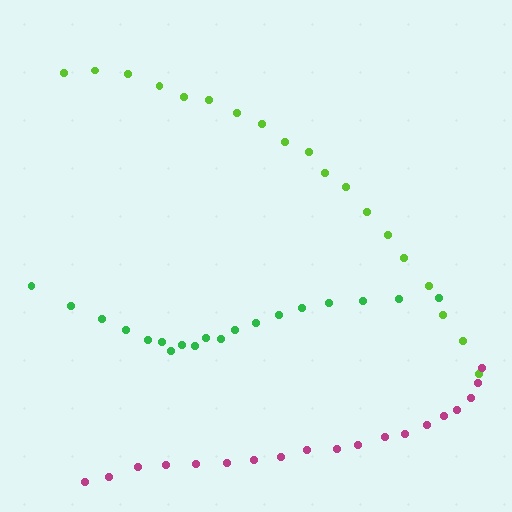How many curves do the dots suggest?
There are 3 distinct paths.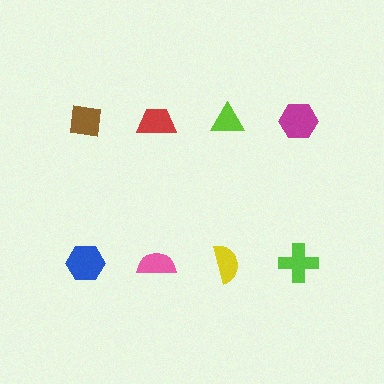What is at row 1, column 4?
A magenta hexagon.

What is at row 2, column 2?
A pink semicircle.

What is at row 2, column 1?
A blue hexagon.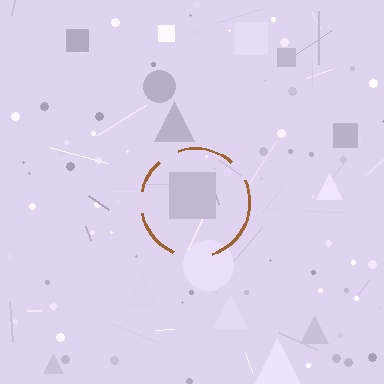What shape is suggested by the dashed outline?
The dashed outline suggests a circle.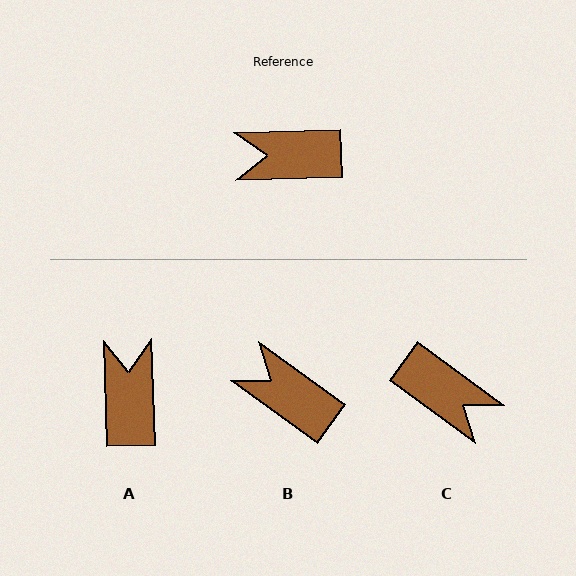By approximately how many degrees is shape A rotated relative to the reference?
Approximately 90 degrees clockwise.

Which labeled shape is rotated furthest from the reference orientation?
C, about 142 degrees away.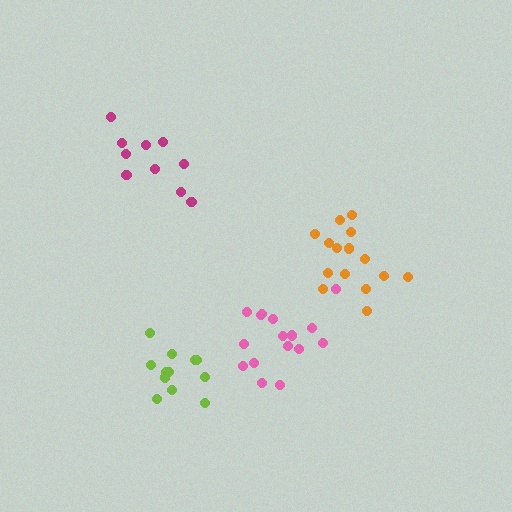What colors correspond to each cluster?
The clusters are colored: orange, magenta, pink, lime.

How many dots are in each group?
Group 1: 15 dots, Group 2: 11 dots, Group 3: 16 dots, Group 4: 14 dots (56 total).